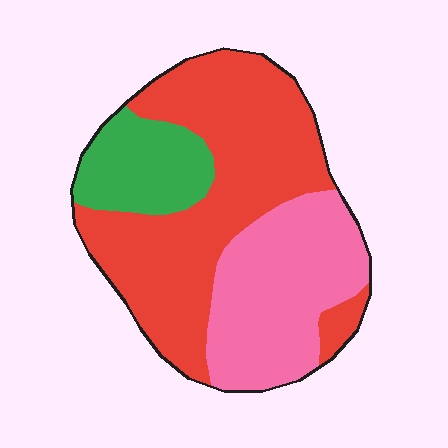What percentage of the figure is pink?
Pink covers roughly 30% of the figure.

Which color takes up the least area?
Green, at roughly 15%.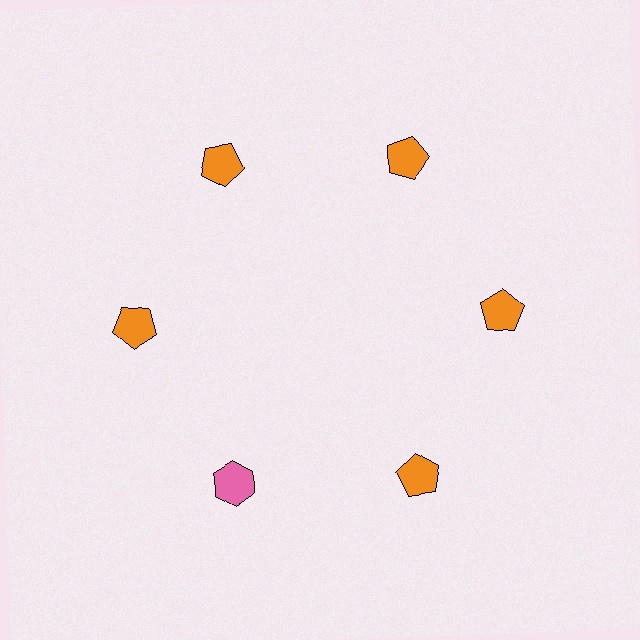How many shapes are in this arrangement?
There are 6 shapes arranged in a ring pattern.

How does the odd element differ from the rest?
It differs in both color (pink instead of orange) and shape (hexagon instead of pentagon).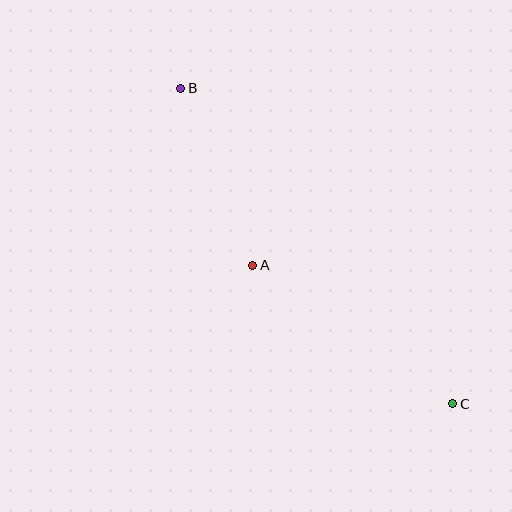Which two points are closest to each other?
Points A and B are closest to each other.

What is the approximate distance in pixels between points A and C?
The distance between A and C is approximately 243 pixels.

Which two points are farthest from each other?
Points B and C are farthest from each other.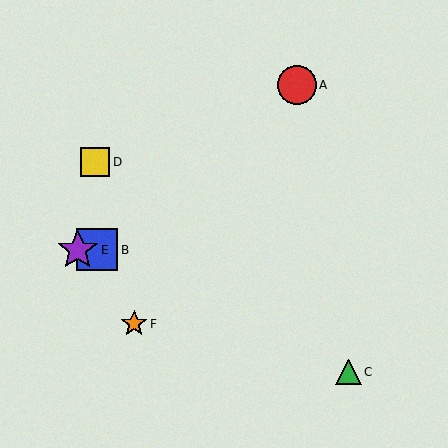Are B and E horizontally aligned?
Yes, both are at y≈250.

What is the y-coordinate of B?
Object B is at y≈250.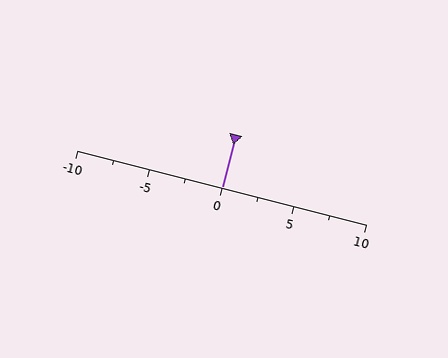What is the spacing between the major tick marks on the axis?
The major ticks are spaced 5 apart.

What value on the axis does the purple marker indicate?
The marker indicates approximately 0.